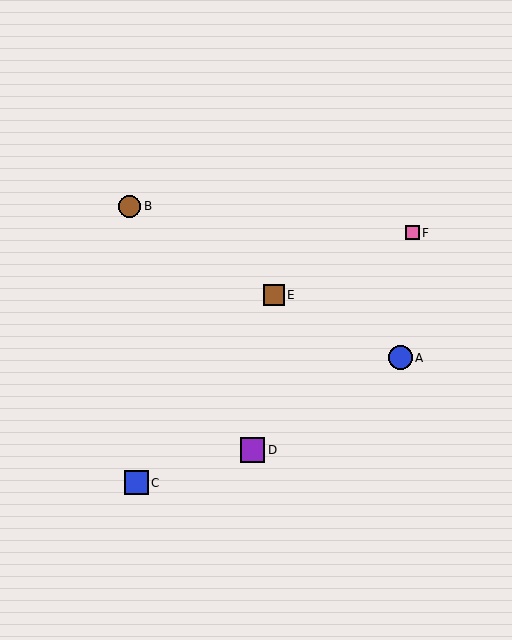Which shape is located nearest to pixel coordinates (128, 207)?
The brown circle (labeled B) at (130, 206) is nearest to that location.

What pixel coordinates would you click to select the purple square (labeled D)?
Click at (252, 450) to select the purple square D.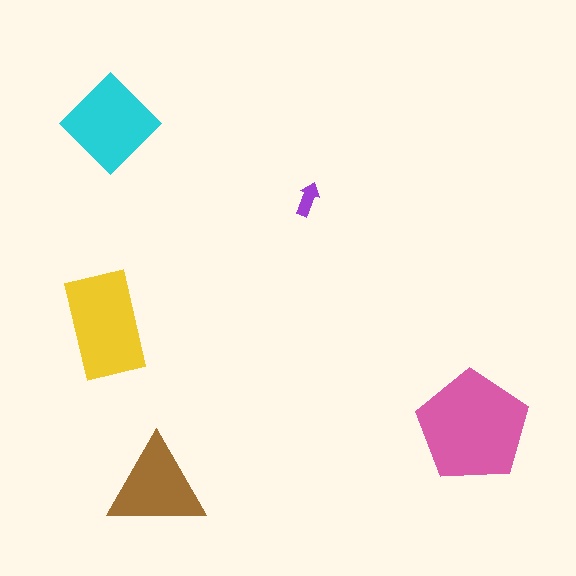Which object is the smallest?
The purple arrow.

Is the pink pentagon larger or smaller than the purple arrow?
Larger.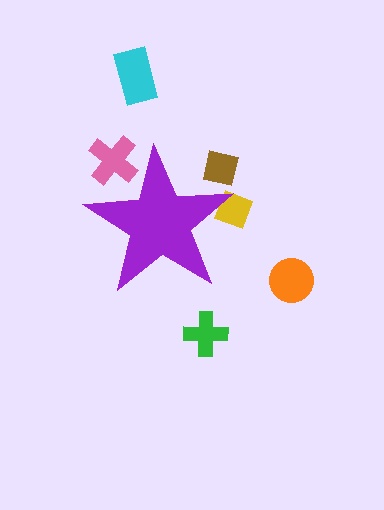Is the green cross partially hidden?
No, the green cross is fully visible.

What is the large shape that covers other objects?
A purple star.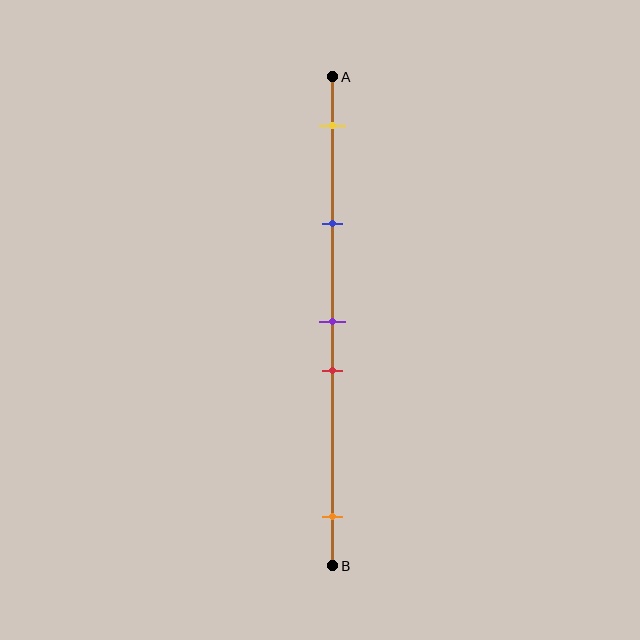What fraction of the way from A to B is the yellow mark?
The yellow mark is approximately 10% (0.1) of the way from A to B.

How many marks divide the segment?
There are 5 marks dividing the segment.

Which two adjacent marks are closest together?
The purple and red marks are the closest adjacent pair.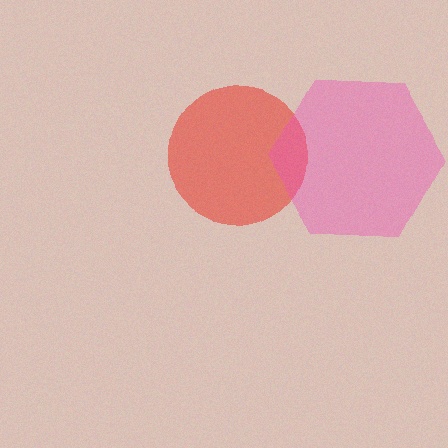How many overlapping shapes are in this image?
There are 2 overlapping shapes in the image.